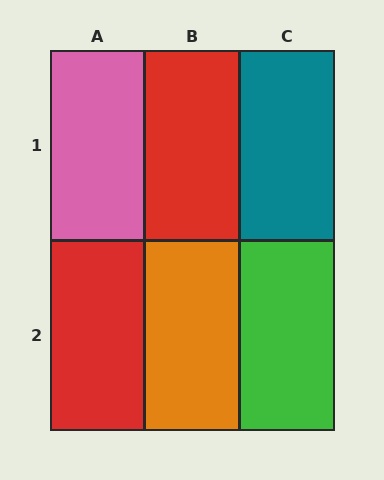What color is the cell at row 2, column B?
Orange.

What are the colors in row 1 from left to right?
Pink, red, teal.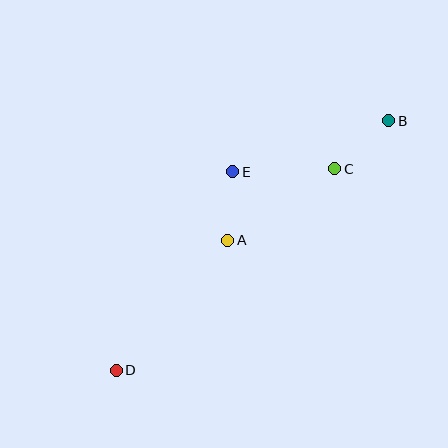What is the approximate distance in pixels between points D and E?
The distance between D and E is approximately 231 pixels.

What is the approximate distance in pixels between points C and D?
The distance between C and D is approximately 298 pixels.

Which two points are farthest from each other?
Points B and D are farthest from each other.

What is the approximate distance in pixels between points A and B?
The distance between A and B is approximately 200 pixels.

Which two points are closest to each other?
Points A and E are closest to each other.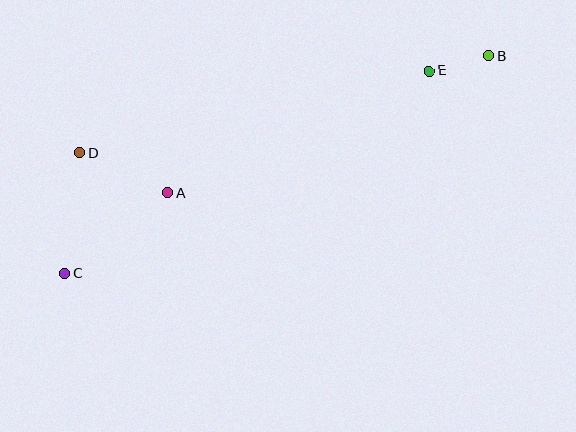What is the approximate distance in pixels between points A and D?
The distance between A and D is approximately 96 pixels.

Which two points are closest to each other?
Points B and E are closest to each other.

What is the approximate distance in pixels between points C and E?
The distance between C and E is approximately 417 pixels.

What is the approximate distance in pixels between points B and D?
The distance between B and D is approximately 420 pixels.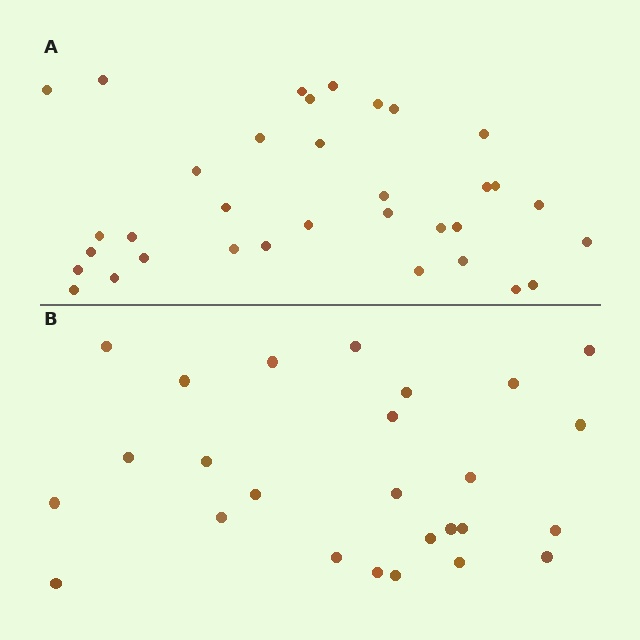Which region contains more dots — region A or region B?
Region A (the top region) has more dots.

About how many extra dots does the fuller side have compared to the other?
Region A has roughly 8 or so more dots than region B.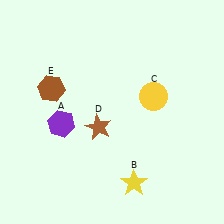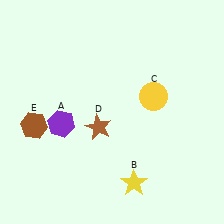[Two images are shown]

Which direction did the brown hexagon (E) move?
The brown hexagon (E) moved down.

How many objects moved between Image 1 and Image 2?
1 object moved between the two images.